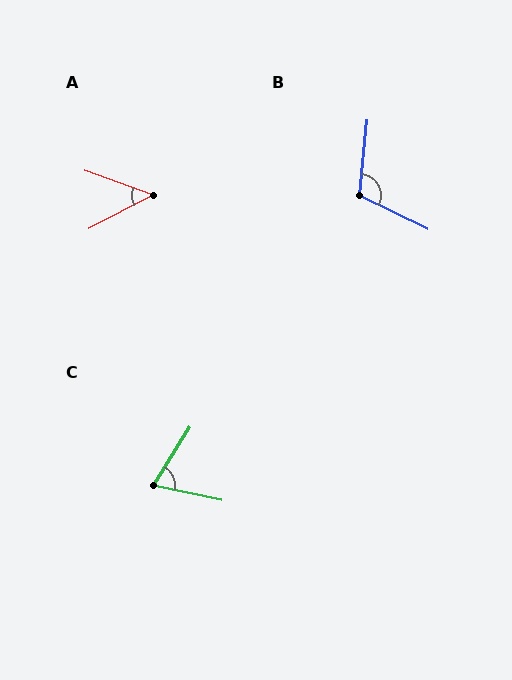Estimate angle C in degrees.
Approximately 70 degrees.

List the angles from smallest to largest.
A (47°), C (70°), B (110°).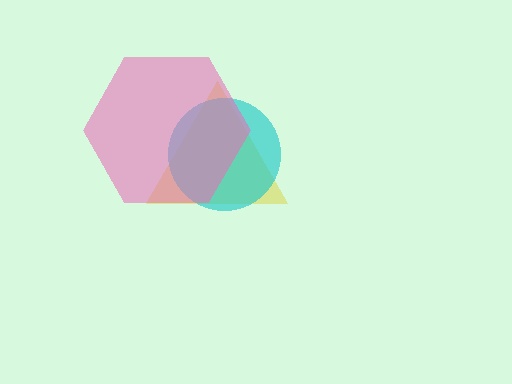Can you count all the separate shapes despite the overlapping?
Yes, there are 3 separate shapes.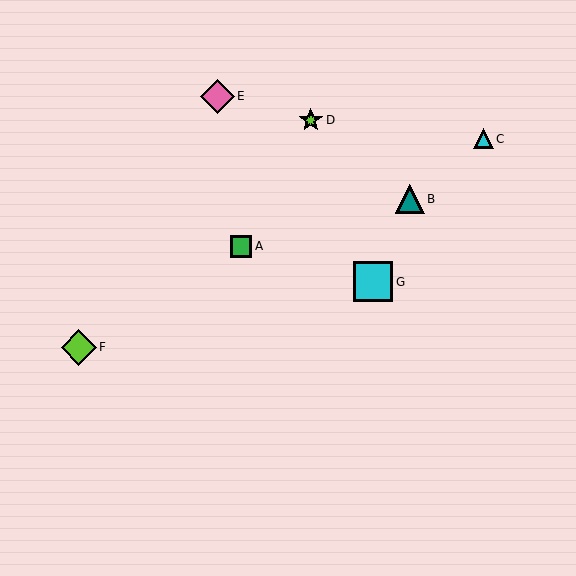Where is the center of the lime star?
The center of the lime star is at (311, 120).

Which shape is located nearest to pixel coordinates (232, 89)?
The pink diamond (labeled E) at (218, 96) is nearest to that location.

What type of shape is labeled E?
Shape E is a pink diamond.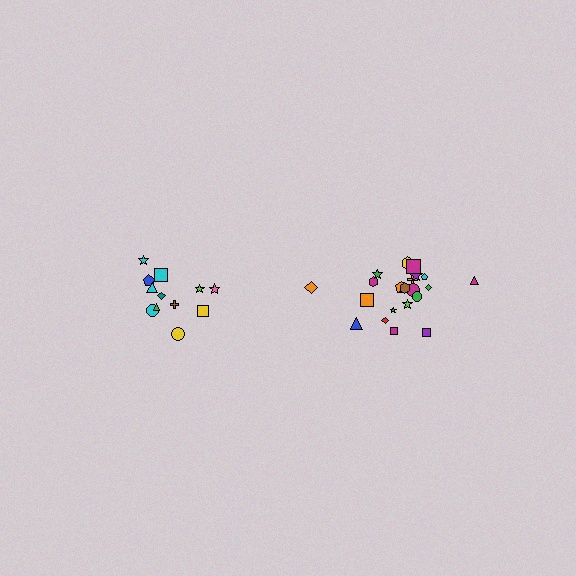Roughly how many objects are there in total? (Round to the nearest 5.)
Roughly 35 objects in total.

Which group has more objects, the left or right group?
The right group.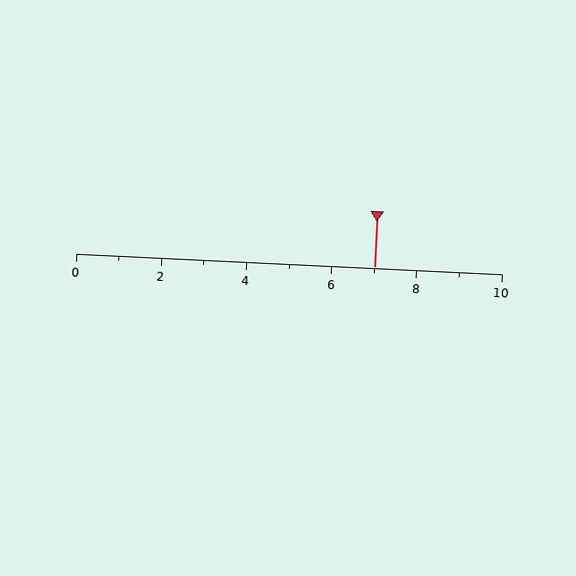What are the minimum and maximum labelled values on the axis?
The axis runs from 0 to 10.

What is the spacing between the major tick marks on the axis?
The major ticks are spaced 2 apart.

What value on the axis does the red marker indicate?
The marker indicates approximately 7.